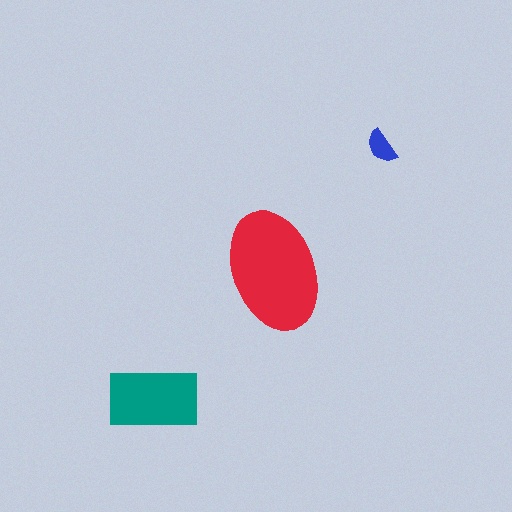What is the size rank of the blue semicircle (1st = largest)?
3rd.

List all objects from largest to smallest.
The red ellipse, the teal rectangle, the blue semicircle.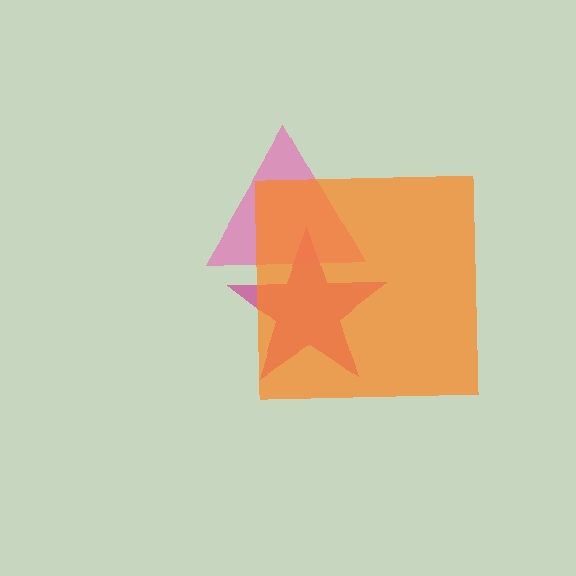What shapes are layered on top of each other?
The layered shapes are: a magenta star, a pink triangle, an orange square.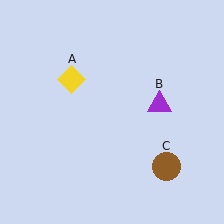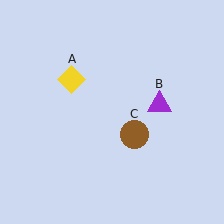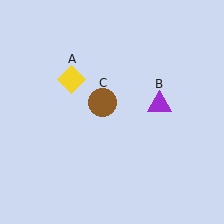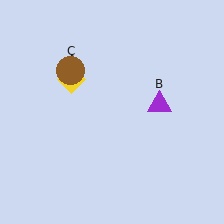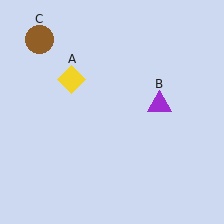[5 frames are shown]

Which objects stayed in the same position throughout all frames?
Yellow diamond (object A) and purple triangle (object B) remained stationary.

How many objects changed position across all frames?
1 object changed position: brown circle (object C).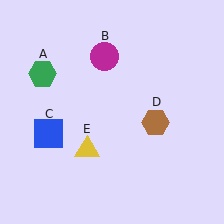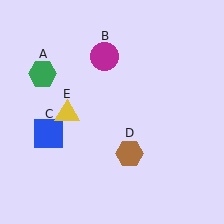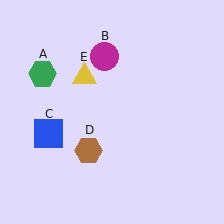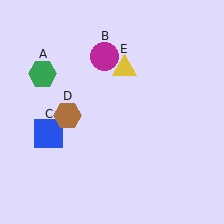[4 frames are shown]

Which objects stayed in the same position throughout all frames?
Green hexagon (object A) and magenta circle (object B) and blue square (object C) remained stationary.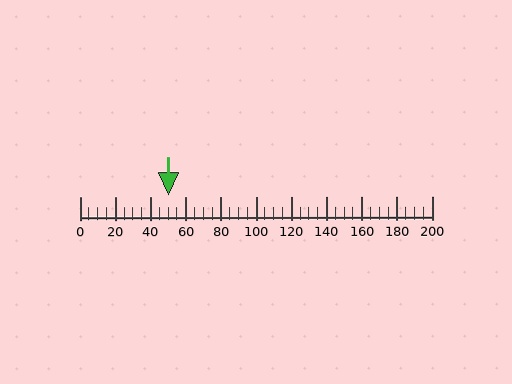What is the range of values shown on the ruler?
The ruler shows values from 0 to 200.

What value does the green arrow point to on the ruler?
The green arrow points to approximately 50.